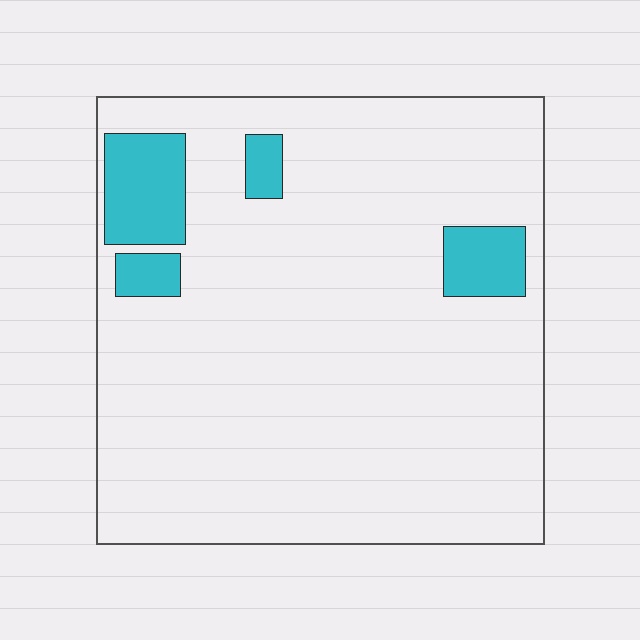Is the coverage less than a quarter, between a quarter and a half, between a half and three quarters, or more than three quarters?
Less than a quarter.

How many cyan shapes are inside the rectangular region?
4.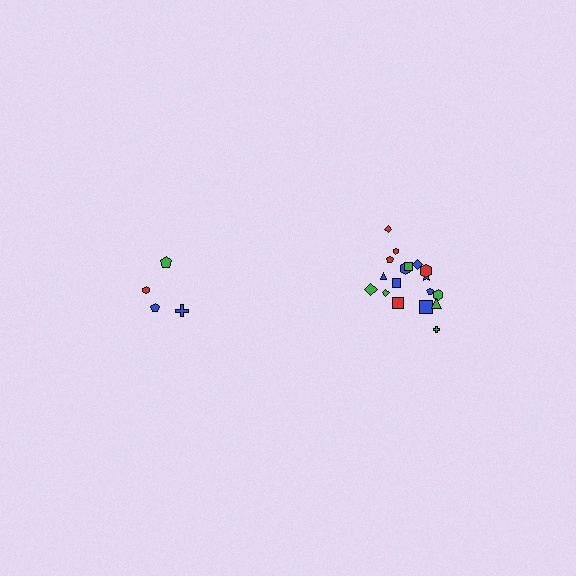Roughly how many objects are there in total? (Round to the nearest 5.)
Roughly 20 objects in total.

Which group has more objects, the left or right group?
The right group.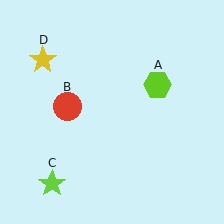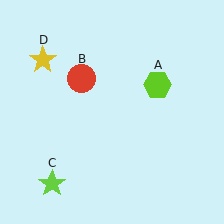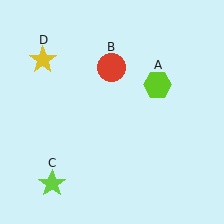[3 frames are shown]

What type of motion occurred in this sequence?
The red circle (object B) rotated clockwise around the center of the scene.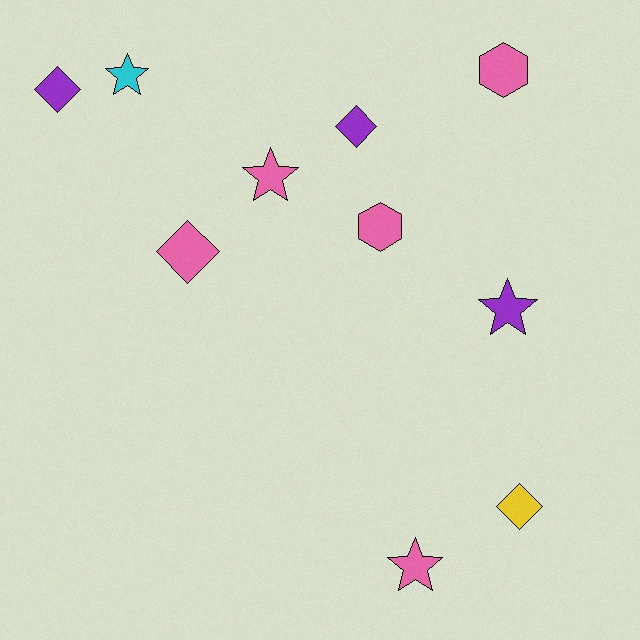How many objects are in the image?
There are 10 objects.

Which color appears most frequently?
Pink, with 5 objects.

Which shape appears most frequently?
Star, with 4 objects.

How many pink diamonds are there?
There is 1 pink diamond.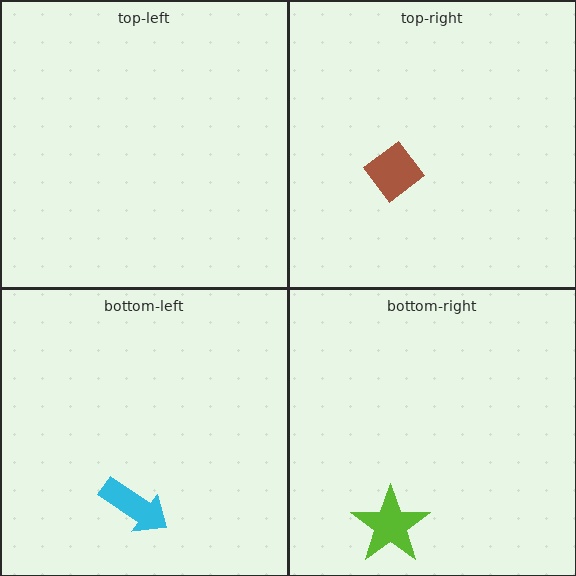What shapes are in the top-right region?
The brown diamond.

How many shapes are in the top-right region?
1.